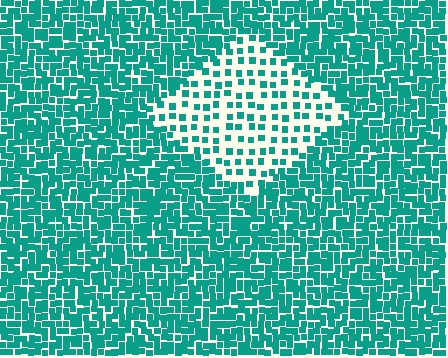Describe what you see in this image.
The image contains small teal elements arranged at two different densities. A diamond-shaped region is visible where the elements are less densely packed than the surrounding area.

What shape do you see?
I see a diamond.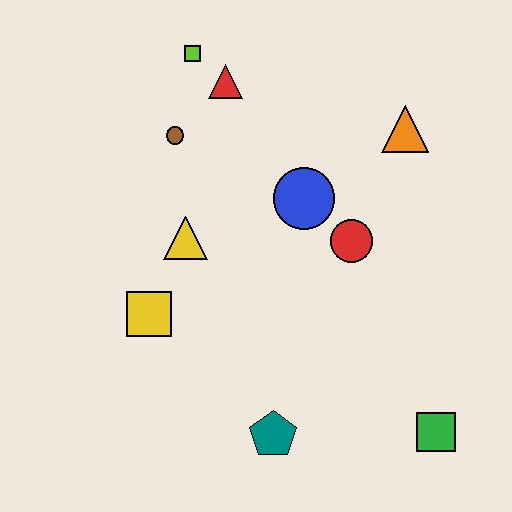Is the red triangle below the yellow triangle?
No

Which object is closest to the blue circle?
The red circle is closest to the blue circle.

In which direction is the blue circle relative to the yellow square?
The blue circle is to the right of the yellow square.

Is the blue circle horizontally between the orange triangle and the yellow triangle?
Yes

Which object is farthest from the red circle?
The lime square is farthest from the red circle.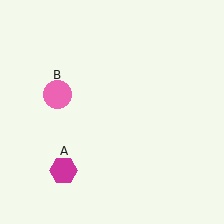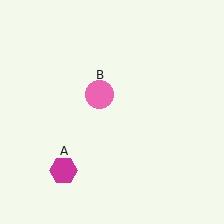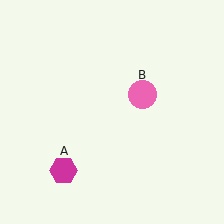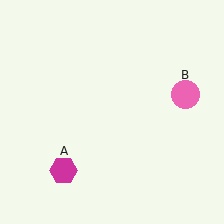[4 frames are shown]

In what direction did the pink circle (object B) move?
The pink circle (object B) moved right.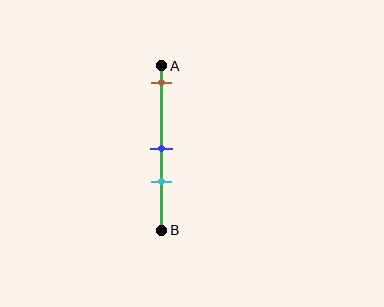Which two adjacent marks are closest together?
The blue and cyan marks are the closest adjacent pair.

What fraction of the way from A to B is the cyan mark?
The cyan mark is approximately 70% (0.7) of the way from A to B.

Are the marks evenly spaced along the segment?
No, the marks are not evenly spaced.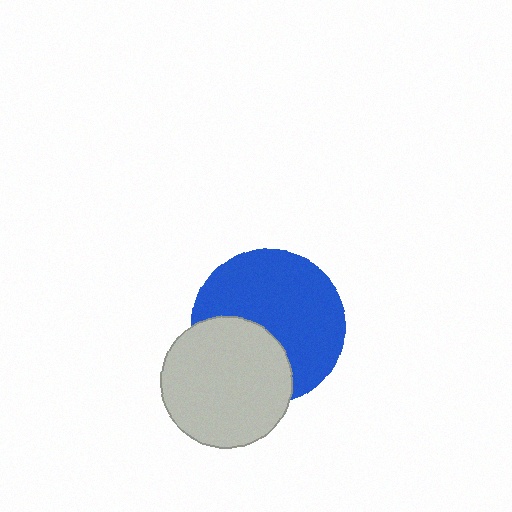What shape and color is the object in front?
The object in front is a light gray circle.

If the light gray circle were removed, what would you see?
You would see the complete blue circle.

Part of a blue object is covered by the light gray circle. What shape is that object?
It is a circle.